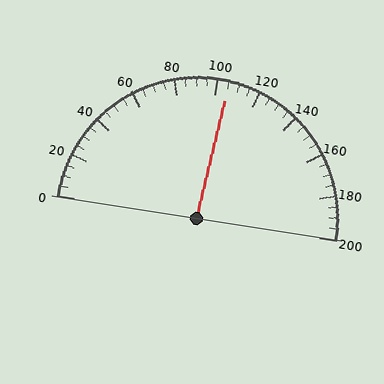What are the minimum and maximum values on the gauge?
The gauge ranges from 0 to 200.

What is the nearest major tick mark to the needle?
The nearest major tick mark is 100.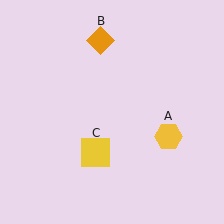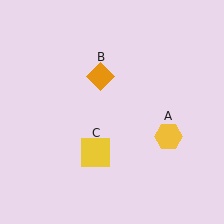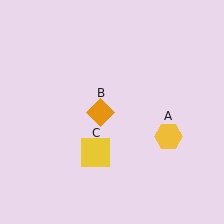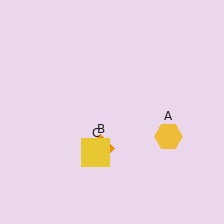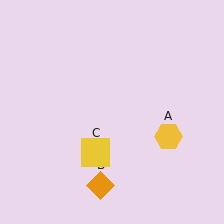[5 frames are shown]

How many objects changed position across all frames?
1 object changed position: orange diamond (object B).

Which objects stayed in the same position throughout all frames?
Yellow hexagon (object A) and yellow square (object C) remained stationary.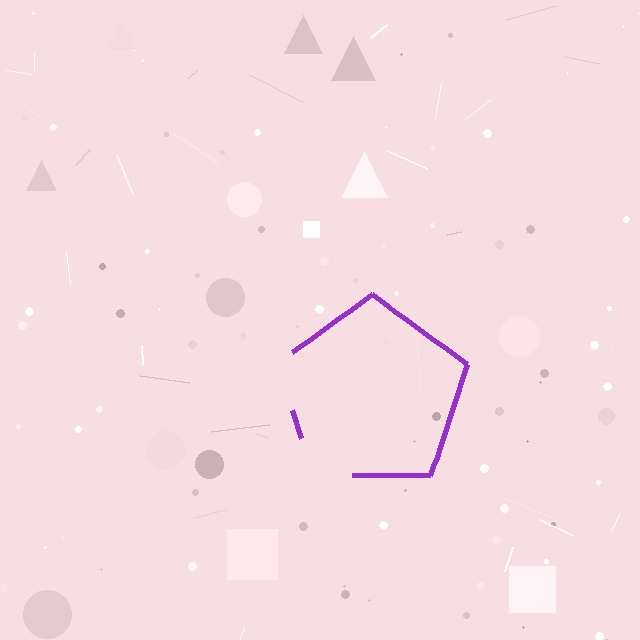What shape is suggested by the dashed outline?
The dashed outline suggests a pentagon.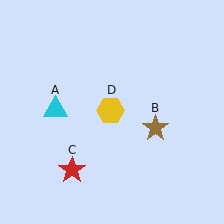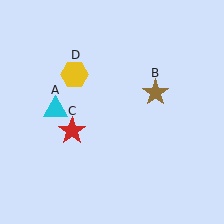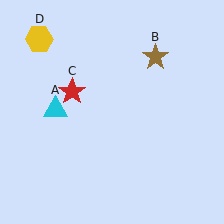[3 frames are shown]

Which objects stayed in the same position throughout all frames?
Cyan triangle (object A) remained stationary.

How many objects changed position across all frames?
3 objects changed position: brown star (object B), red star (object C), yellow hexagon (object D).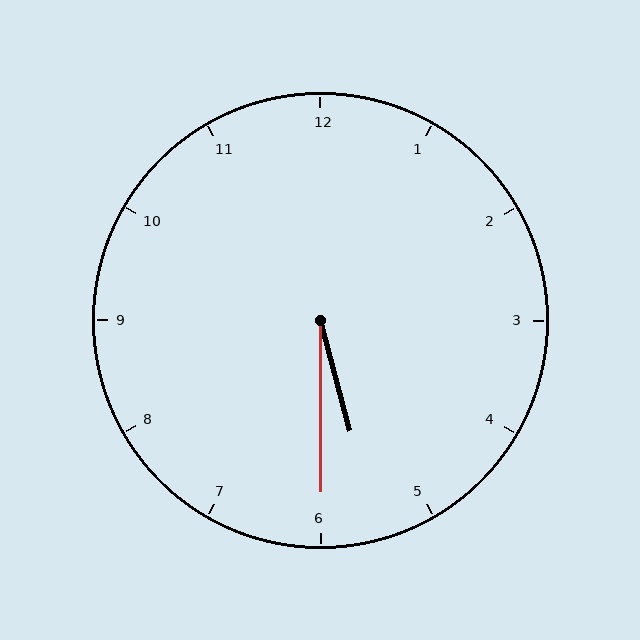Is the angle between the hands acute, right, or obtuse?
It is acute.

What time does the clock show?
5:30.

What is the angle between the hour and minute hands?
Approximately 15 degrees.